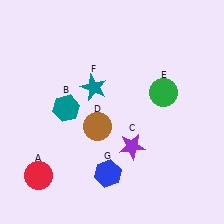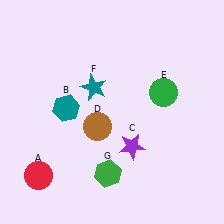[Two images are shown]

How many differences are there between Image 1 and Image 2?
There is 1 difference between the two images.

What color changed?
The hexagon (G) changed from blue in Image 1 to green in Image 2.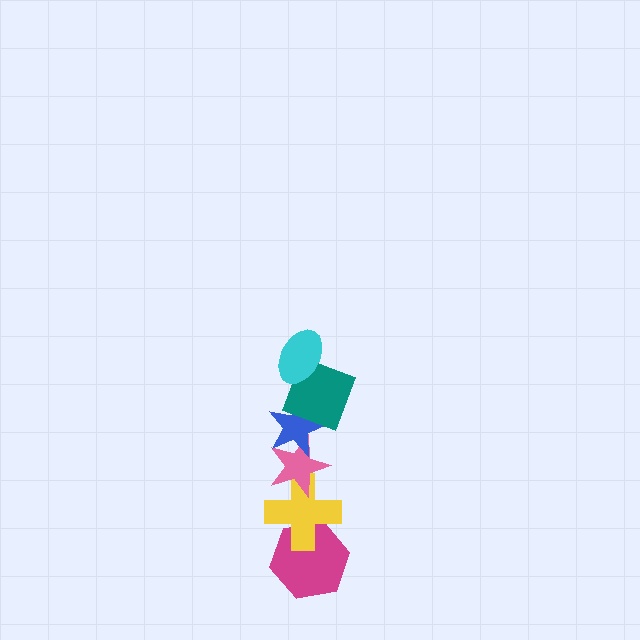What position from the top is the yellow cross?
The yellow cross is 5th from the top.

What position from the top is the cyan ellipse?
The cyan ellipse is 1st from the top.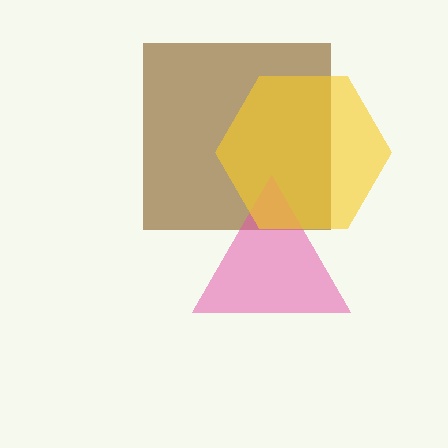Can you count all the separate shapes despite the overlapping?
Yes, there are 3 separate shapes.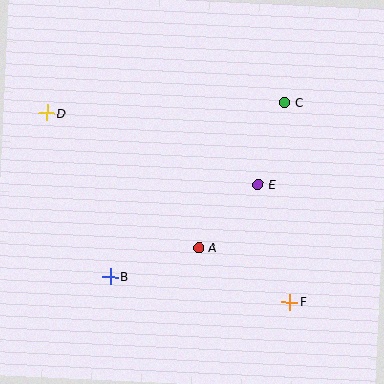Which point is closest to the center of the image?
Point A at (199, 248) is closest to the center.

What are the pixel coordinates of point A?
Point A is at (199, 248).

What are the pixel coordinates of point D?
Point D is at (47, 113).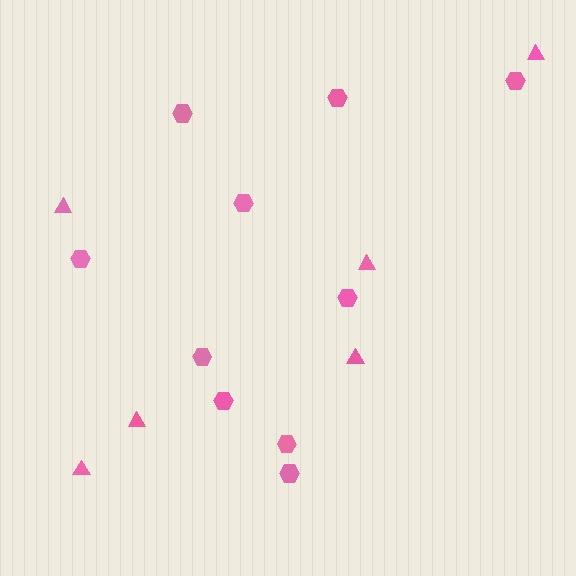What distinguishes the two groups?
There are 2 groups: one group of triangles (6) and one group of hexagons (10).